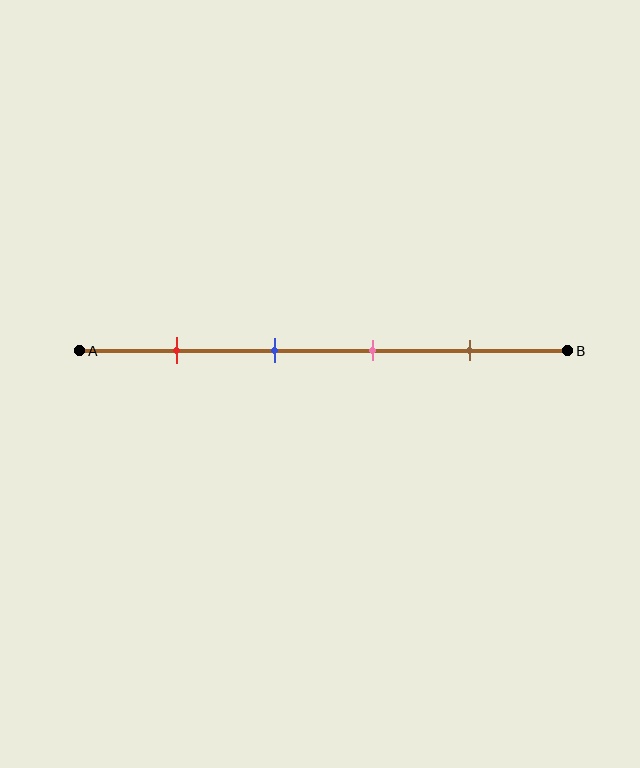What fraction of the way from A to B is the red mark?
The red mark is approximately 20% (0.2) of the way from A to B.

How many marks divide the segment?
There are 4 marks dividing the segment.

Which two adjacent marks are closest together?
The blue and pink marks are the closest adjacent pair.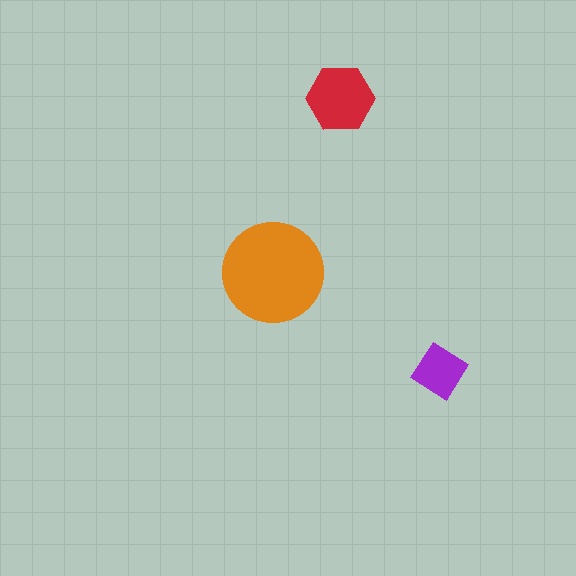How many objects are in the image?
There are 3 objects in the image.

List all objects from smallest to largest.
The purple diamond, the red hexagon, the orange circle.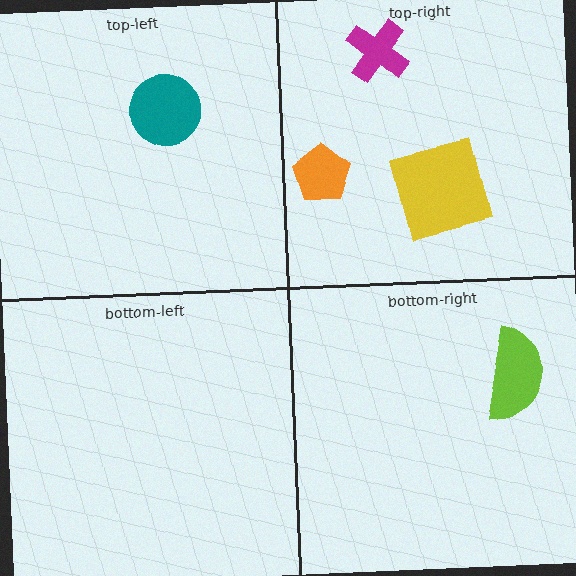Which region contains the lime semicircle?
The bottom-right region.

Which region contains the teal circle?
The top-left region.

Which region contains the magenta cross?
The top-right region.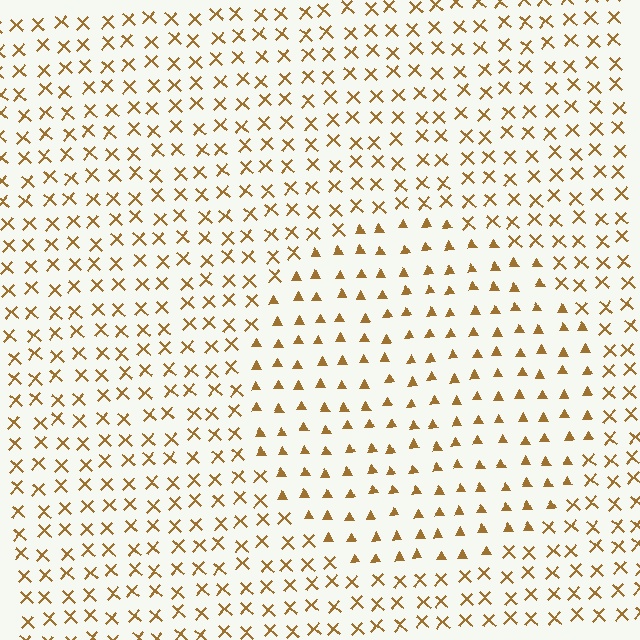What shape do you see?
I see a circle.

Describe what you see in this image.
The image is filled with small brown elements arranged in a uniform grid. A circle-shaped region contains triangles, while the surrounding area contains X marks. The boundary is defined purely by the change in element shape.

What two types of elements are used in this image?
The image uses triangles inside the circle region and X marks outside it.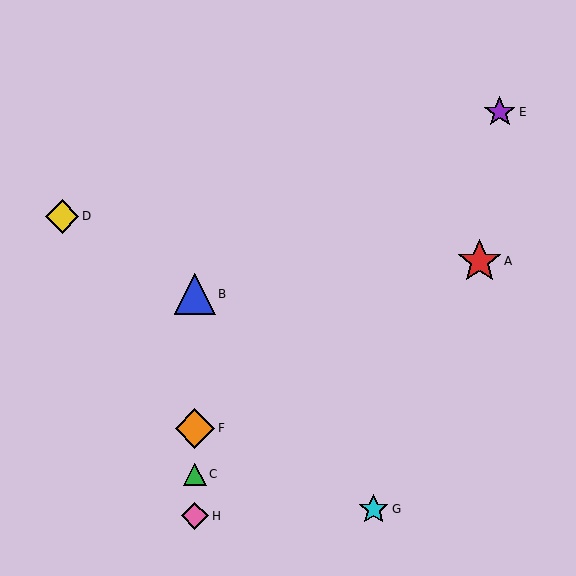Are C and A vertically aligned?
No, C is at x≈195 and A is at x≈480.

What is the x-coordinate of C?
Object C is at x≈195.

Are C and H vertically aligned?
Yes, both are at x≈195.